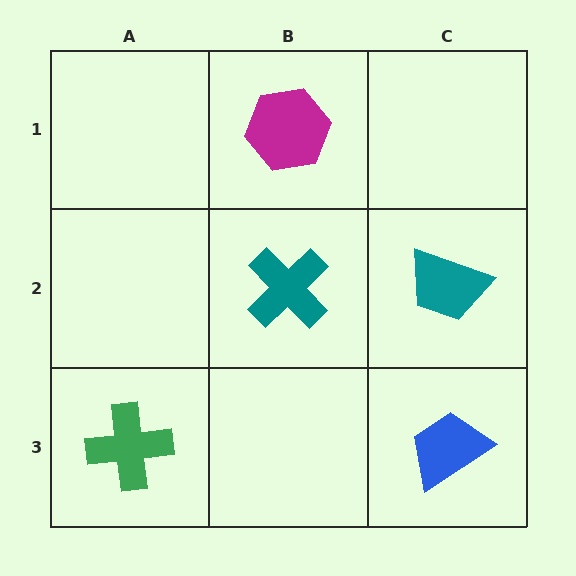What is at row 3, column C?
A blue trapezoid.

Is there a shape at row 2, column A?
No, that cell is empty.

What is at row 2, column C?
A teal trapezoid.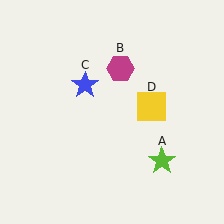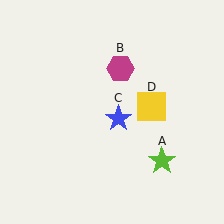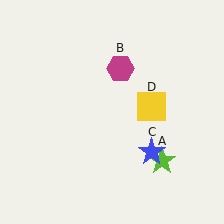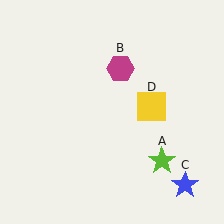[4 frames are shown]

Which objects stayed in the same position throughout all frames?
Lime star (object A) and magenta hexagon (object B) and yellow square (object D) remained stationary.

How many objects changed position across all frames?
1 object changed position: blue star (object C).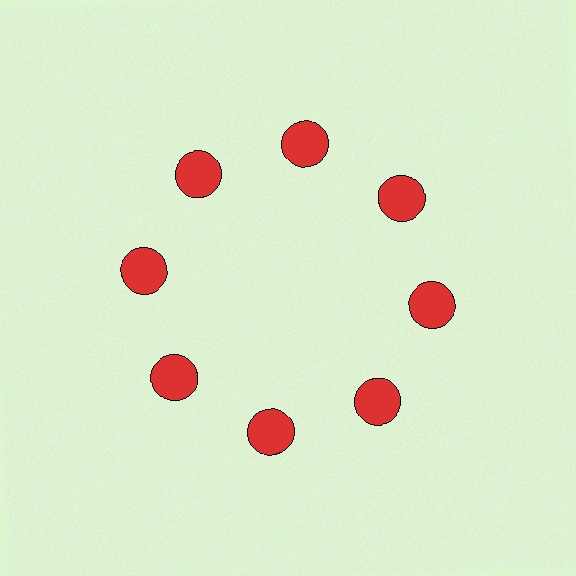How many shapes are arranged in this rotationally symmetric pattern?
There are 8 shapes, arranged in 8 groups of 1.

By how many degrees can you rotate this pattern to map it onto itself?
The pattern maps onto itself every 45 degrees of rotation.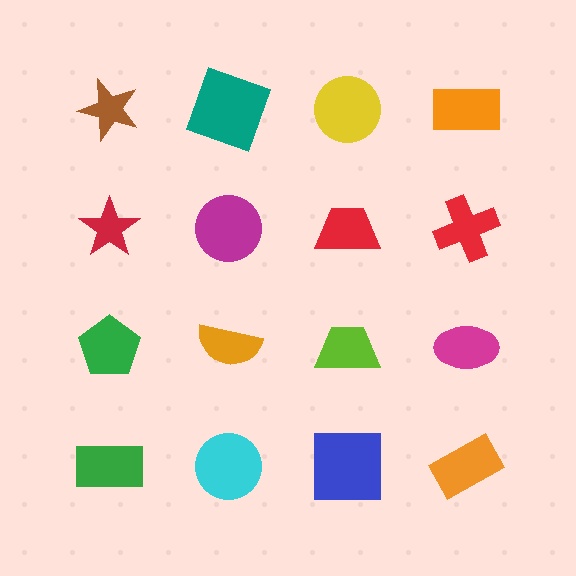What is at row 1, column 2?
A teal square.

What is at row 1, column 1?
A brown star.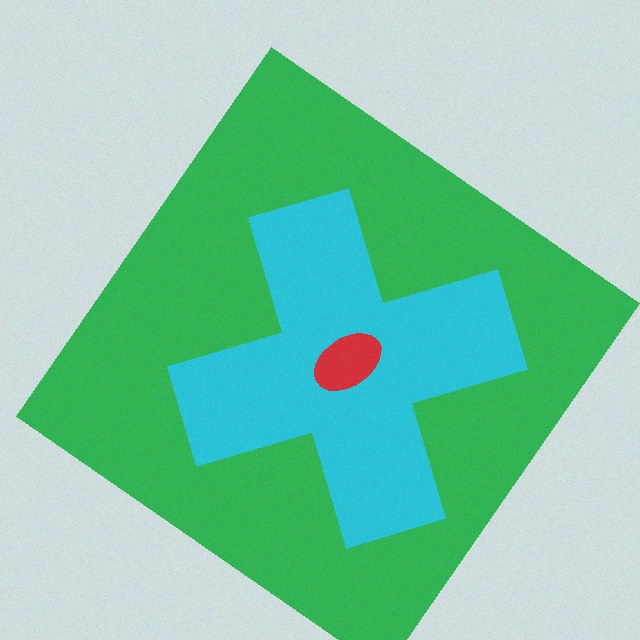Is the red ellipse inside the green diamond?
Yes.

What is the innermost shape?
The red ellipse.